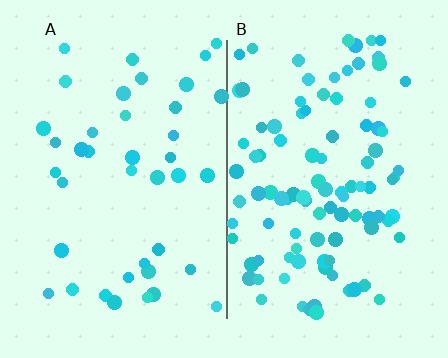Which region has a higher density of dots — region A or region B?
B (the right).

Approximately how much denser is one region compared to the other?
Approximately 2.6× — region B over region A.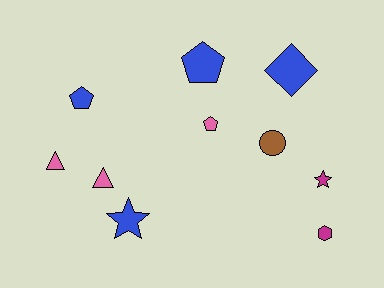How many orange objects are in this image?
There are no orange objects.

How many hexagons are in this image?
There is 1 hexagon.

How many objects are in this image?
There are 10 objects.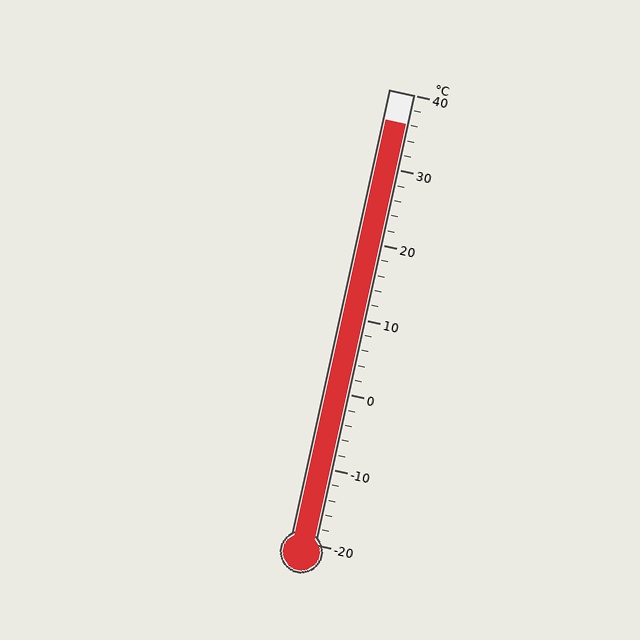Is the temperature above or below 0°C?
The temperature is above 0°C.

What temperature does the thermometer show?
The thermometer shows approximately 36°C.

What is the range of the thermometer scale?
The thermometer scale ranges from -20°C to 40°C.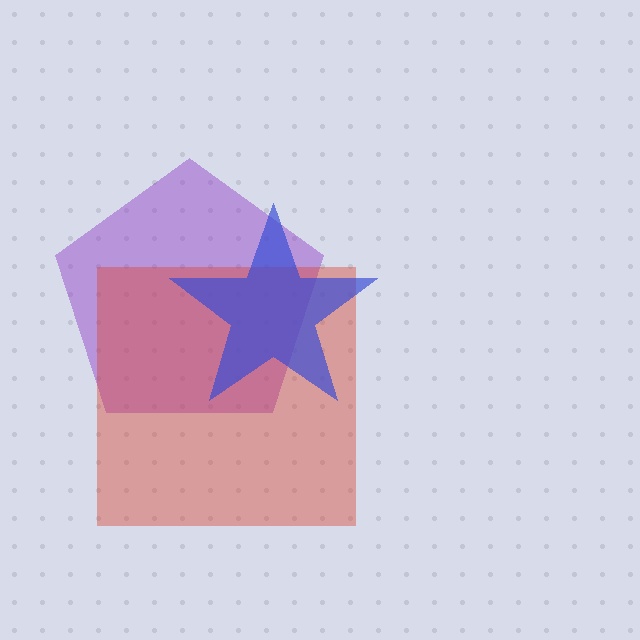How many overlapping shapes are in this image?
There are 3 overlapping shapes in the image.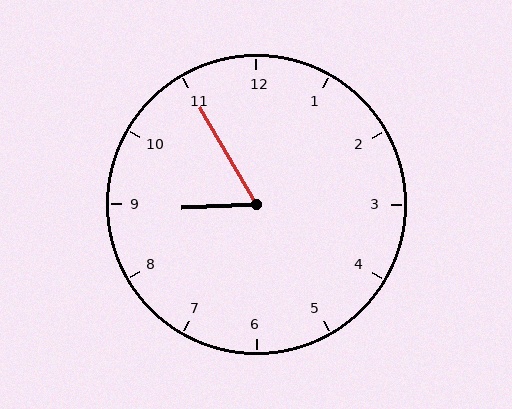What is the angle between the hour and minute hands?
Approximately 62 degrees.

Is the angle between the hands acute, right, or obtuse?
It is acute.